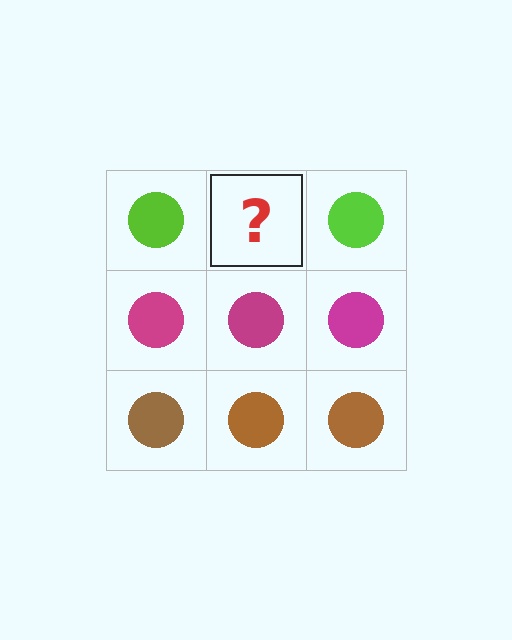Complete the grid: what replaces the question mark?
The question mark should be replaced with a lime circle.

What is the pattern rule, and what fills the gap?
The rule is that each row has a consistent color. The gap should be filled with a lime circle.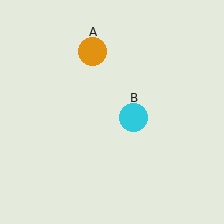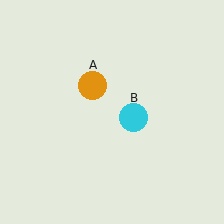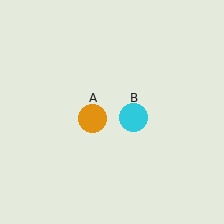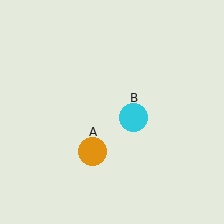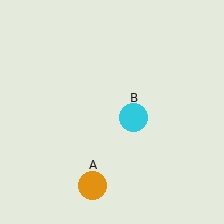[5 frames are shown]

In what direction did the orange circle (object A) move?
The orange circle (object A) moved down.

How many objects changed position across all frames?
1 object changed position: orange circle (object A).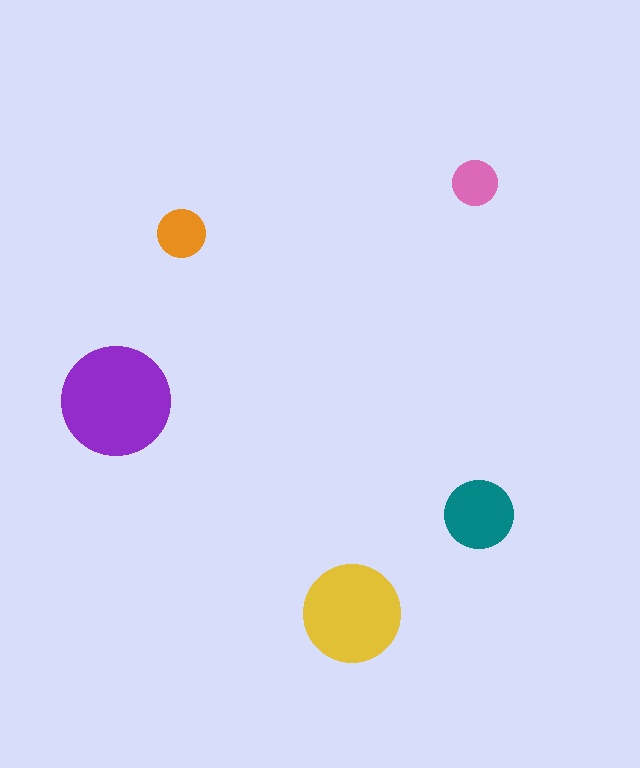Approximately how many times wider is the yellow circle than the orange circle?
About 2 times wider.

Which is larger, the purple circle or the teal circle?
The purple one.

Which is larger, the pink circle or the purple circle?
The purple one.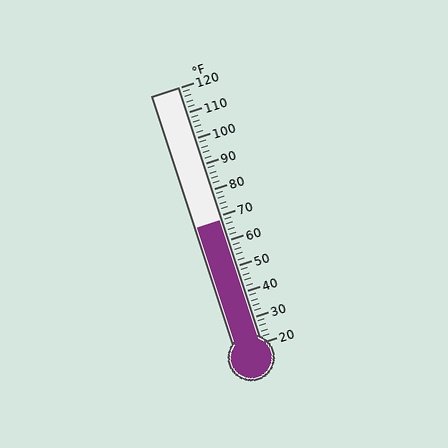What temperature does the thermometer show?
The thermometer shows approximately 68°F.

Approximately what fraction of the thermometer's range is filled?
The thermometer is filled to approximately 50% of its range.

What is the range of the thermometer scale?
The thermometer scale ranges from 20°F to 120°F.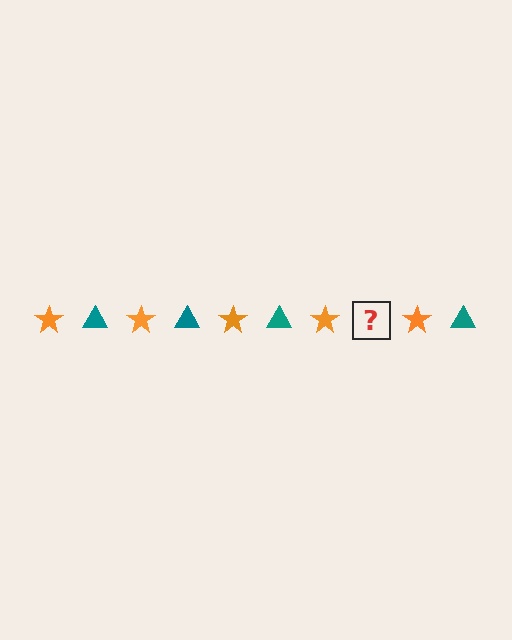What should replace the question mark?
The question mark should be replaced with a teal triangle.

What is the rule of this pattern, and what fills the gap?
The rule is that the pattern alternates between orange star and teal triangle. The gap should be filled with a teal triangle.